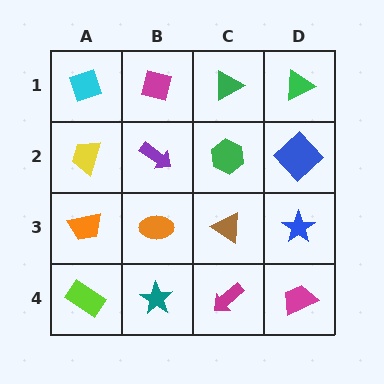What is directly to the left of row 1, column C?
A magenta square.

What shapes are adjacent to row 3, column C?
A green hexagon (row 2, column C), a magenta arrow (row 4, column C), an orange ellipse (row 3, column B), a blue star (row 3, column D).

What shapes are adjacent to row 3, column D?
A blue diamond (row 2, column D), a magenta trapezoid (row 4, column D), a brown triangle (row 3, column C).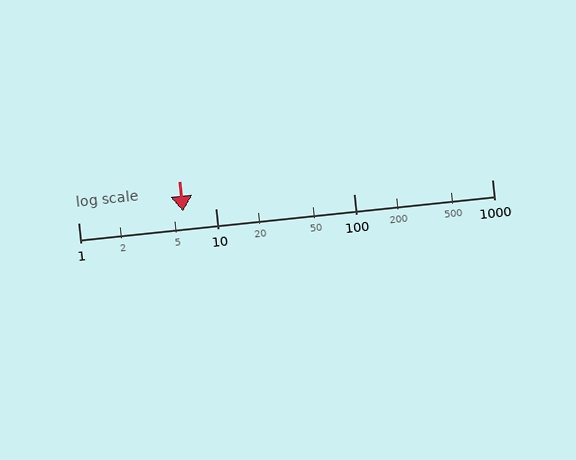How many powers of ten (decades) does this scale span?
The scale spans 3 decades, from 1 to 1000.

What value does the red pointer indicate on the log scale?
The pointer indicates approximately 5.8.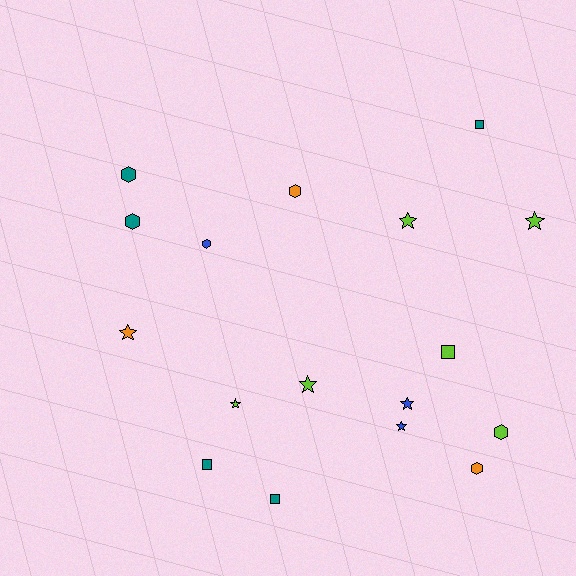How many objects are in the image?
There are 17 objects.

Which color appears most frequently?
Lime, with 6 objects.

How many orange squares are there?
There are no orange squares.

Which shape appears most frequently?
Star, with 7 objects.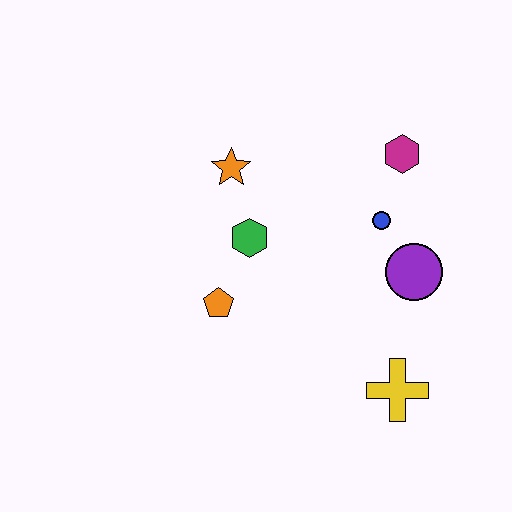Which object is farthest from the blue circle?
The orange pentagon is farthest from the blue circle.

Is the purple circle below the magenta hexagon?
Yes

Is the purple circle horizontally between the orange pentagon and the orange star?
No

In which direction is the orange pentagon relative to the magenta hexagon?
The orange pentagon is to the left of the magenta hexagon.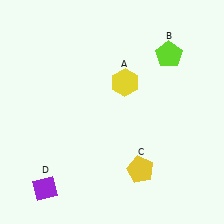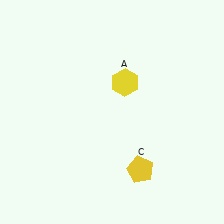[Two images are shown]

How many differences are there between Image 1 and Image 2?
There are 2 differences between the two images.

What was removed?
The lime pentagon (B), the purple diamond (D) were removed in Image 2.